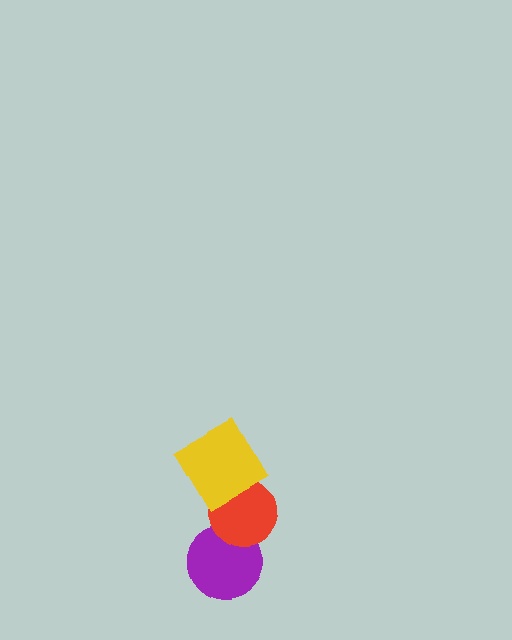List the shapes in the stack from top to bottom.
From top to bottom: the yellow diamond, the red circle, the purple circle.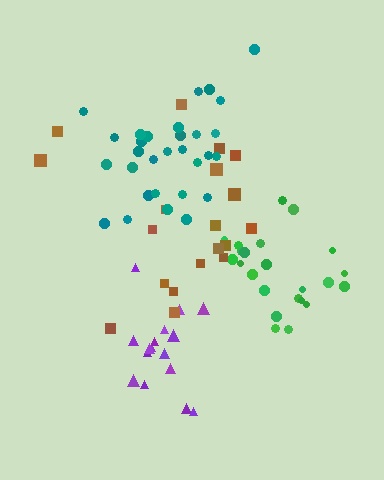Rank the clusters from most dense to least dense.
teal, green, purple, brown.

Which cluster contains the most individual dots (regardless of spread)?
Teal (30).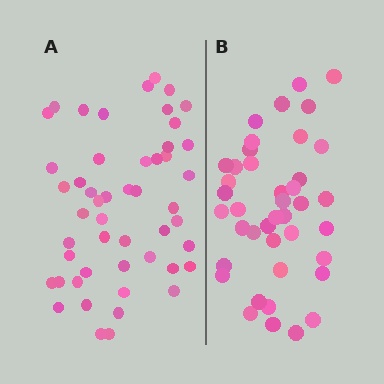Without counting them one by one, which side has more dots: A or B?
Region A (the left region) has more dots.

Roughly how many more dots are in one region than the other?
Region A has roughly 8 or so more dots than region B.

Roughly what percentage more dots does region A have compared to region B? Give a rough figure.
About 20% more.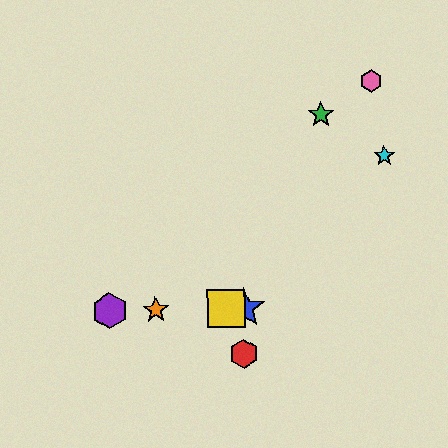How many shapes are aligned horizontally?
4 shapes (the blue star, the yellow square, the purple hexagon, the orange star) are aligned horizontally.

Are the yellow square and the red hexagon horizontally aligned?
No, the yellow square is at y≈309 and the red hexagon is at y≈354.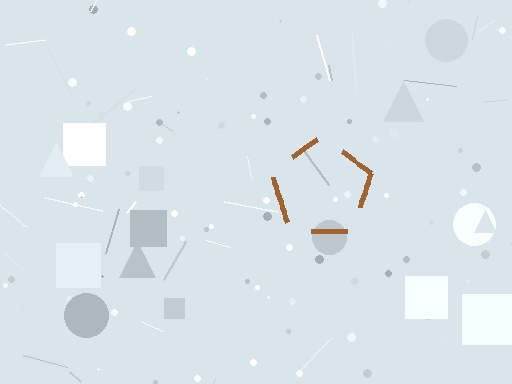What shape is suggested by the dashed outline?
The dashed outline suggests a pentagon.